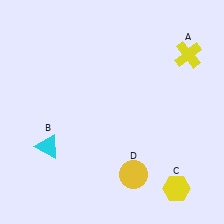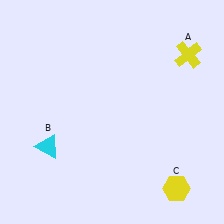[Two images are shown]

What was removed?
The yellow circle (D) was removed in Image 2.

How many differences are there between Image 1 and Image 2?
There is 1 difference between the two images.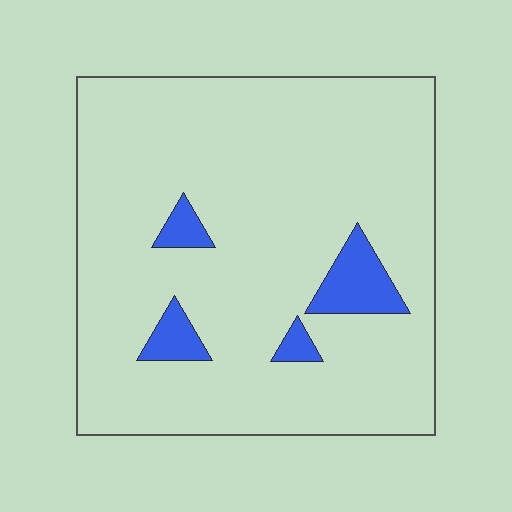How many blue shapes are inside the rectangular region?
4.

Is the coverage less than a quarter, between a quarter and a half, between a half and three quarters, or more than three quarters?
Less than a quarter.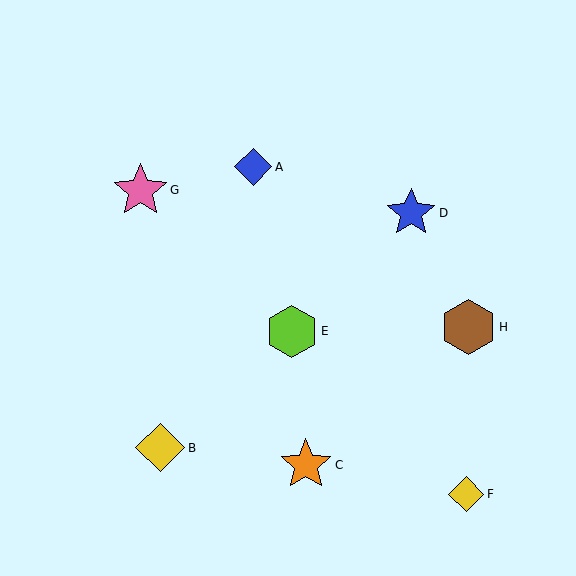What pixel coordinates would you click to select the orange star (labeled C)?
Click at (306, 465) to select the orange star C.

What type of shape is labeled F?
Shape F is a yellow diamond.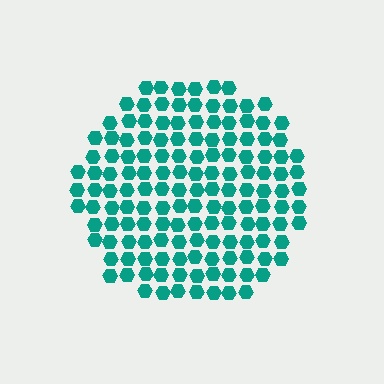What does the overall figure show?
The overall figure shows a circle.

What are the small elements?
The small elements are hexagons.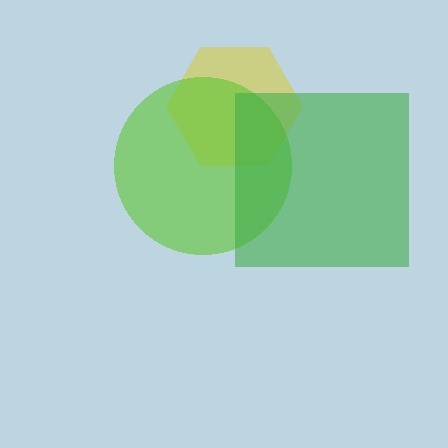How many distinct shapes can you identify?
There are 3 distinct shapes: a yellow hexagon, a lime circle, a green square.